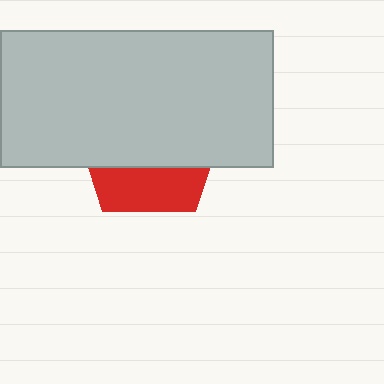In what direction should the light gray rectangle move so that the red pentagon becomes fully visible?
The light gray rectangle should move up. That is the shortest direction to clear the overlap and leave the red pentagon fully visible.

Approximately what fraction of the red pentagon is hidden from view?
Roughly 68% of the red pentagon is hidden behind the light gray rectangle.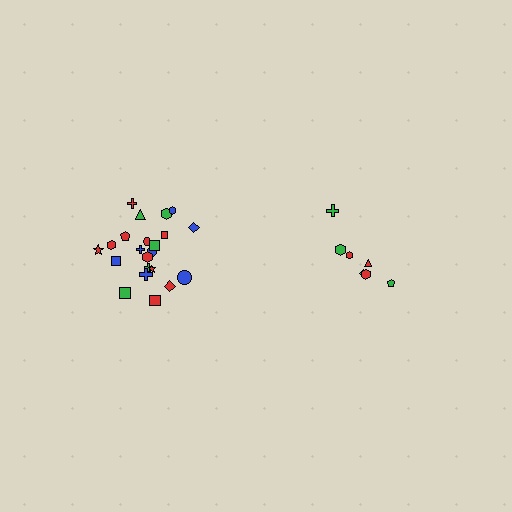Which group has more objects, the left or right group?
The left group.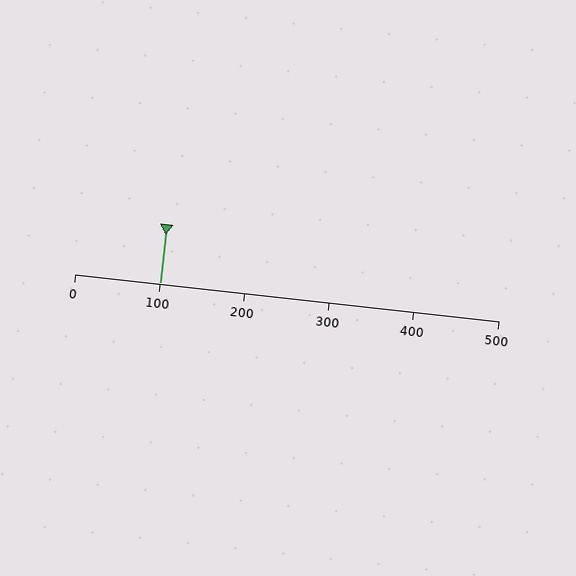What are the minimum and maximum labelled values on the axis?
The axis runs from 0 to 500.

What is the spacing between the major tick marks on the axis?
The major ticks are spaced 100 apart.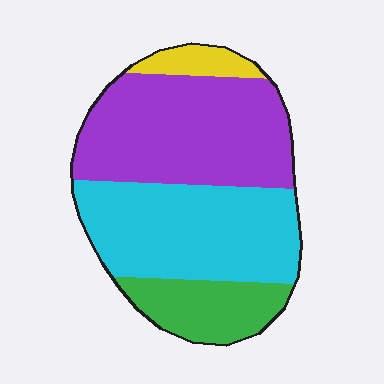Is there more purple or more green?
Purple.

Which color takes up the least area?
Yellow, at roughly 5%.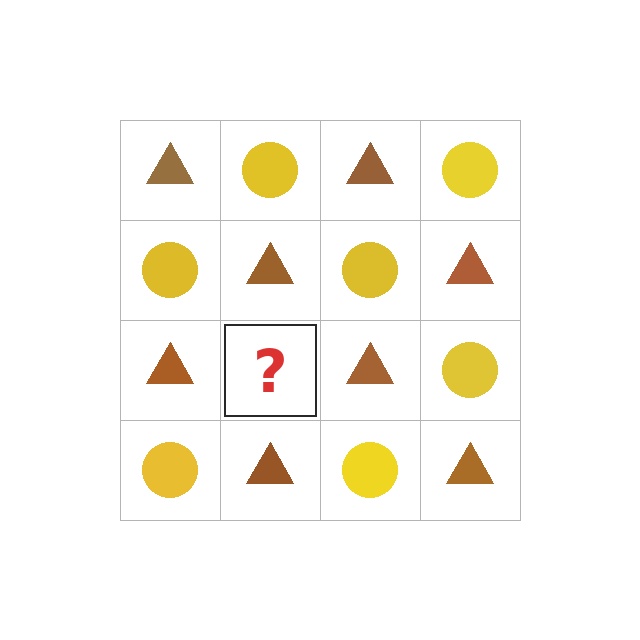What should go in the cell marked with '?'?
The missing cell should contain a yellow circle.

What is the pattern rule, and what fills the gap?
The rule is that it alternates brown triangle and yellow circle in a checkerboard pattern. The gap should be filled with a yellow circle.